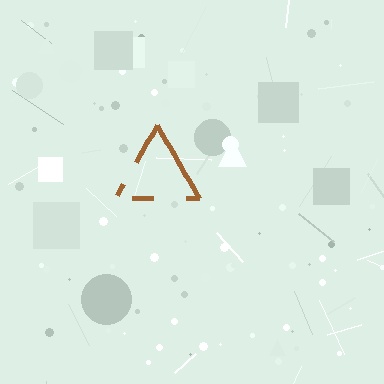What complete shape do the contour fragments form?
The contour fragments form a triangle.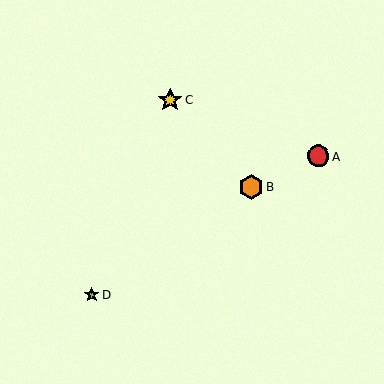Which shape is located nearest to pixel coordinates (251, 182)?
The orange hexagon (labeled B) at (251, 187) is nearest to that location.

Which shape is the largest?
The orange hexagon (labeled B) is the largest.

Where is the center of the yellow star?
The center of the yellow star is at (170, 100).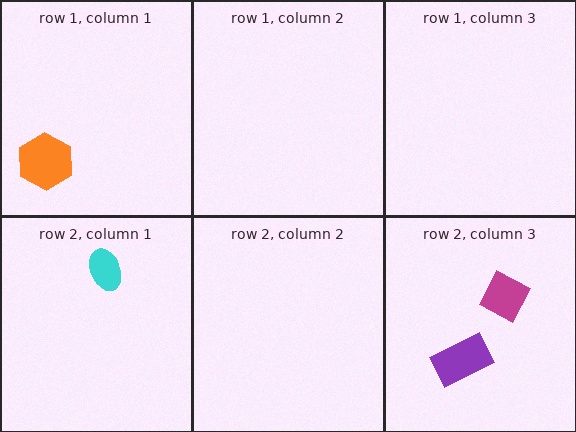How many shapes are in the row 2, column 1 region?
1.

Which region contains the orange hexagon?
The row 1, column 1 region.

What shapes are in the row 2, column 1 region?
The cyan ellipse.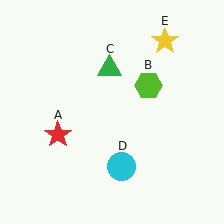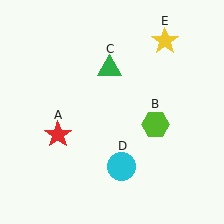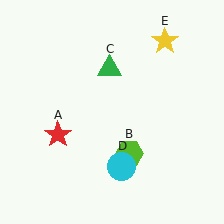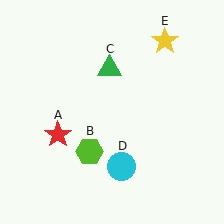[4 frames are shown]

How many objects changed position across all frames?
1 object changed position: lime hexagon (object B).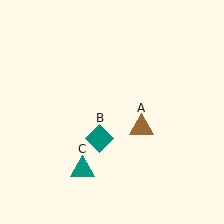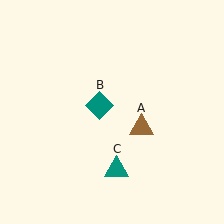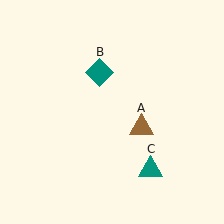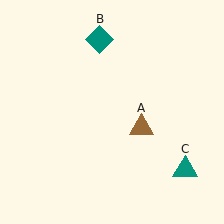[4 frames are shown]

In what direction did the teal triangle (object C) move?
The teal triangle (object C) moved right.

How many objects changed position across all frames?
2 objects changed position: teal diamond (object B), teal triangle (object C).